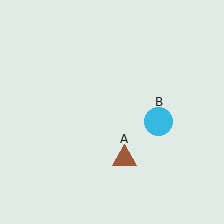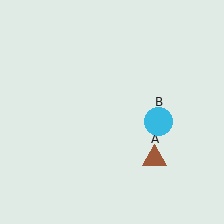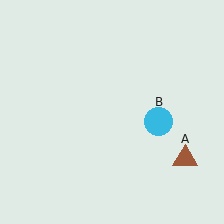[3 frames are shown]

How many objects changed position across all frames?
1 object changed position: brown triangle (object A).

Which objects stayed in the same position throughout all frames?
Cyan circle (object B) remained stationary.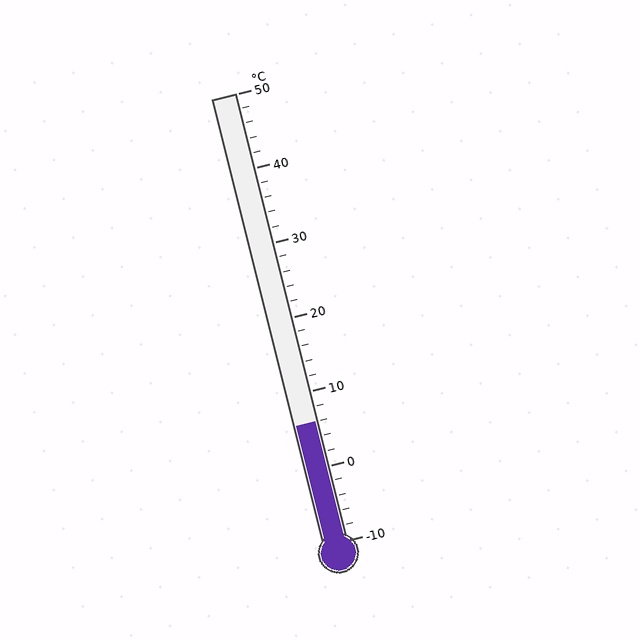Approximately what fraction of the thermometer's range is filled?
The thermometer is filled to approximately 25% of its range.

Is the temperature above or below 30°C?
The temperature is below 30°C.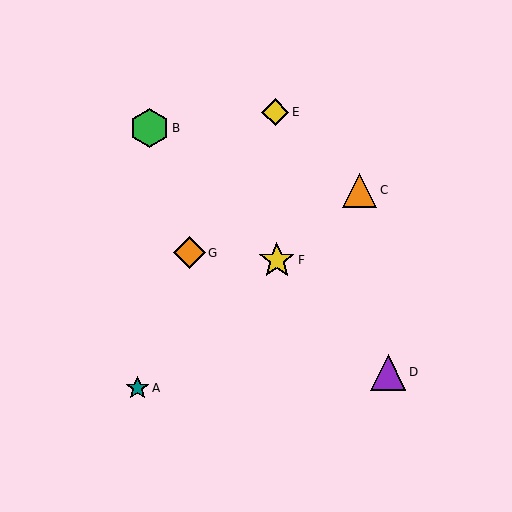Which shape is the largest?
The green hexagon (labeled B) is the largest.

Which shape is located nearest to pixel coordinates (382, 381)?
The purple triangle (labeled D) at (388, 372) is nearest to that location.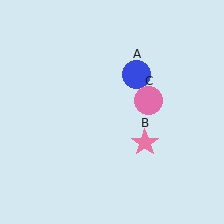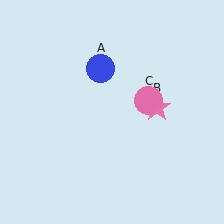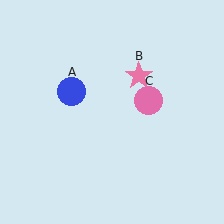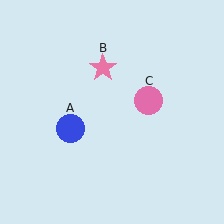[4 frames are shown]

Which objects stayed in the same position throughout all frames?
Pink circle (object C) remained stationary.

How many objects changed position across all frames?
2 objects changed position: blue circle (object A), pink star (object B).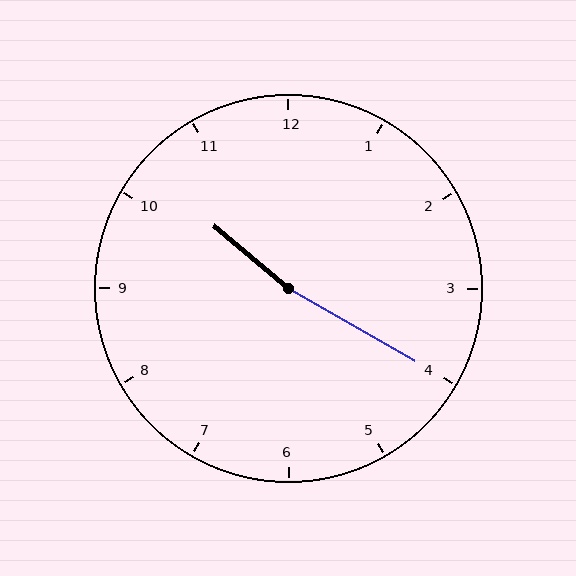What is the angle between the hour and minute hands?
Approximately 170 degrees.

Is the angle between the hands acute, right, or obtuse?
It is obtuse.